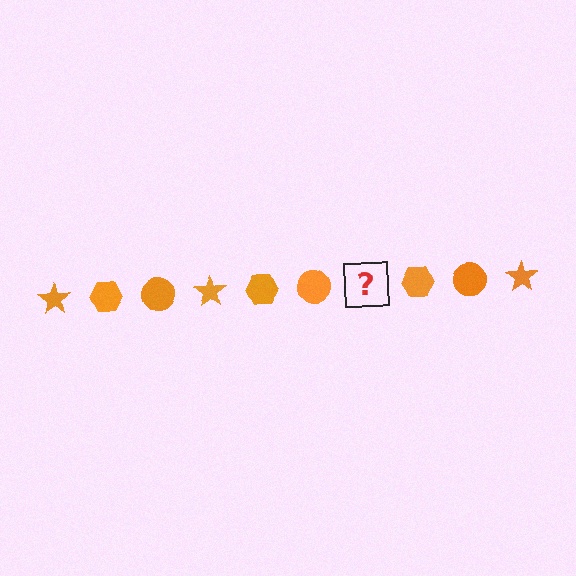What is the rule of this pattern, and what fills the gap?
The rule is that the pattern cycles through star, hexagon, circle shapes in orange. The gap should be filled with an orange star.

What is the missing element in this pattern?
The missing element is an orange star.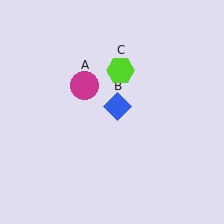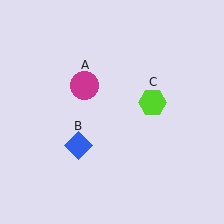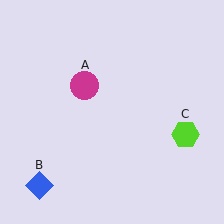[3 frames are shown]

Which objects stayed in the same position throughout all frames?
Magenta circle (object A) remained stationary.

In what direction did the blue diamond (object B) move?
The blue diamond (object B) moved down and to the left.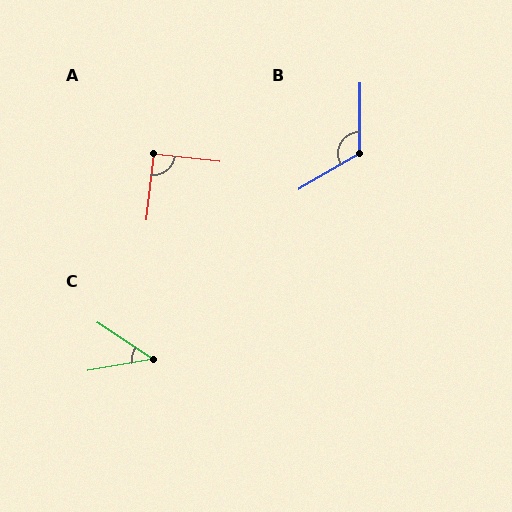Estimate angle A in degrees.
Approximately 90 degrees.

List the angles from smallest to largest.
C (44°), A (90°), B (121°).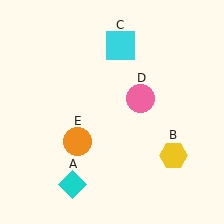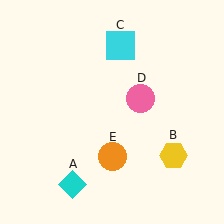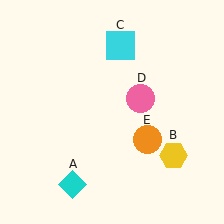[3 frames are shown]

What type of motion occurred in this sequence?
The orange circle (object E) rotated counterclockwise around the center of the scene.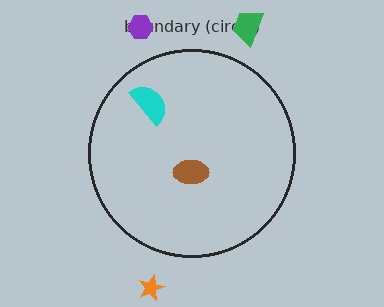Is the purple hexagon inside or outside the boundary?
Outside.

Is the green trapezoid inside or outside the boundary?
Outside.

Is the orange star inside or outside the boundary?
Outside.